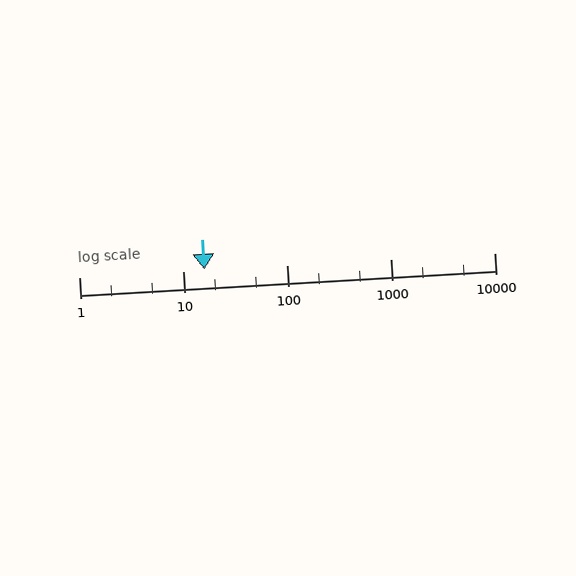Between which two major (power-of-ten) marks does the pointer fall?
The pointer is between 10 and 100.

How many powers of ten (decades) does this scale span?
The scale spans 4 decades, from 1 to 10000.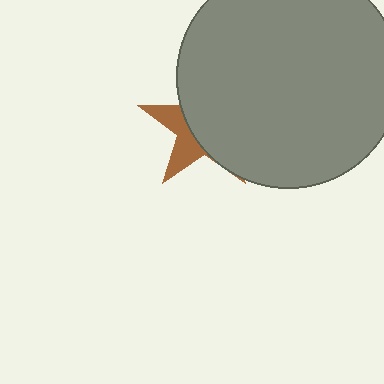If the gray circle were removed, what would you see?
You would see the complete brown star.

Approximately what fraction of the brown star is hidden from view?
Roughly 68% of the brown star is hidden behind the gray circle.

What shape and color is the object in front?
The object in front is a gray circle.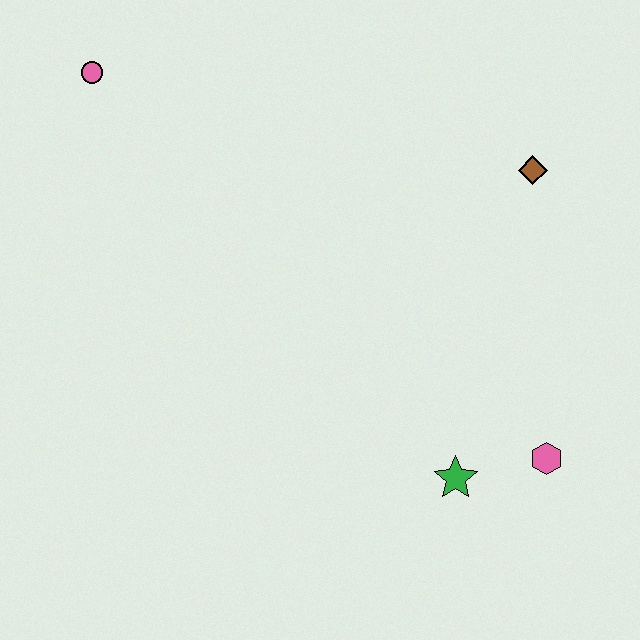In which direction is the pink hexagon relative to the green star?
The pink hexagon is to the right of the green star.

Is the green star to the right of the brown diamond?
No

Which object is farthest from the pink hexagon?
The pink circle is farthest from the pink hexagon.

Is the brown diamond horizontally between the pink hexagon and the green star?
Yes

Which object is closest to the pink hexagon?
The green star is closest to the pink hexagon.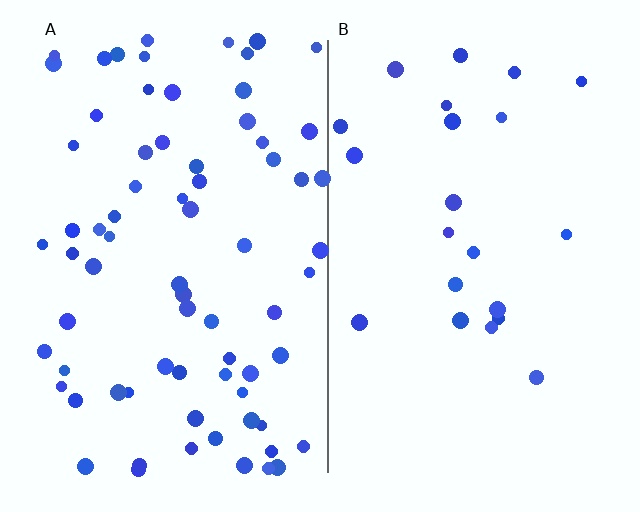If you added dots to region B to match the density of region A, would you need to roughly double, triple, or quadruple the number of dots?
Approximately triple.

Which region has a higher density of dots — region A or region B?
A (the left).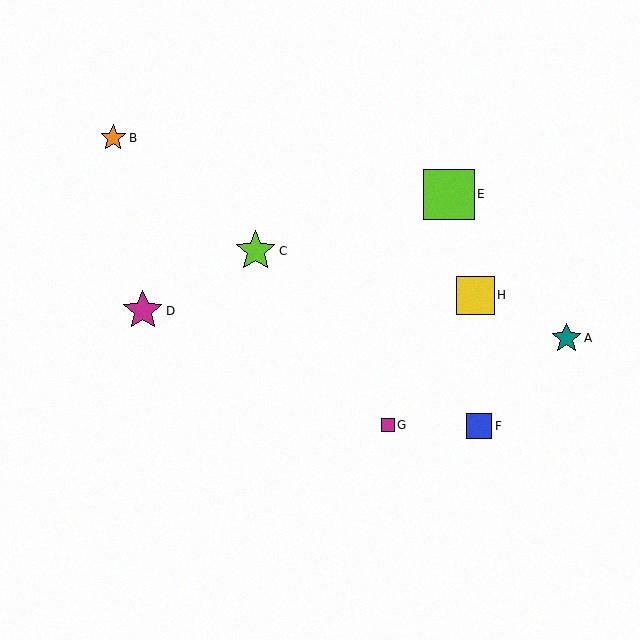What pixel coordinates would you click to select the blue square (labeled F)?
Click at (479, 426) to select the blue square F.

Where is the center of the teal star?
The center of the teal star is at (567, 338).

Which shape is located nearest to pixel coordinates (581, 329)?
The teal star (labeled A) at (567, 338) is nearest to that location.